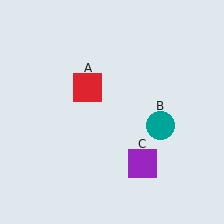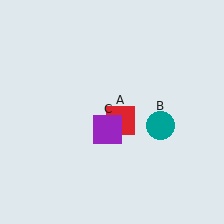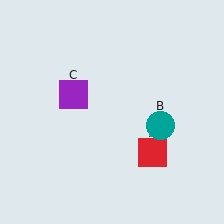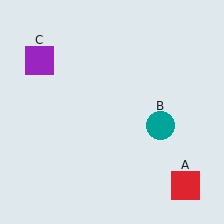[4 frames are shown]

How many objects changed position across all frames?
2 objects changed position: red square (object A), purple square (object C).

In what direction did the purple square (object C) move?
The purple square (object C) moved up and to the left.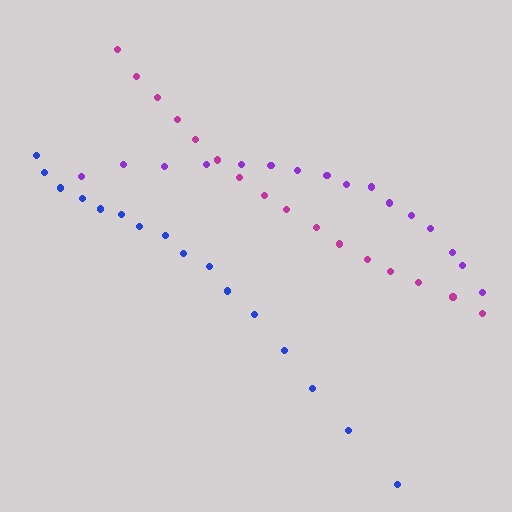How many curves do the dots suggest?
There are 3 distinct paths.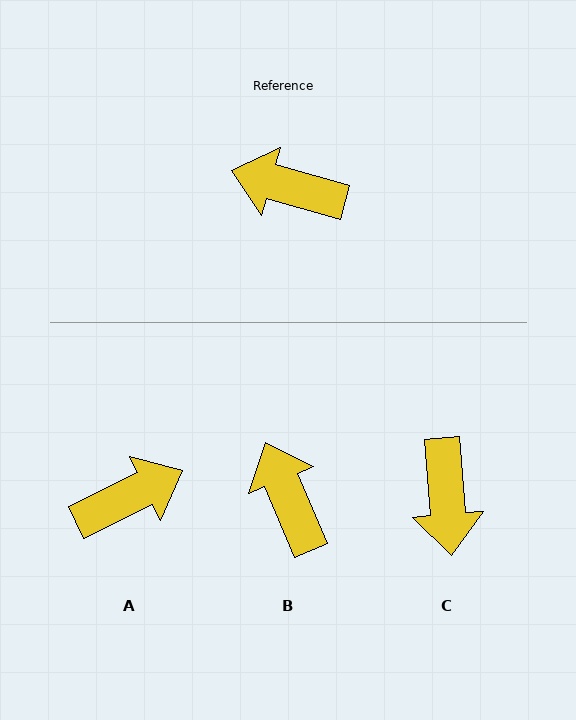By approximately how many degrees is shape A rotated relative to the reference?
Approximately 139 degrees clockwise.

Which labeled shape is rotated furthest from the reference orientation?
A, about 139 degrees away.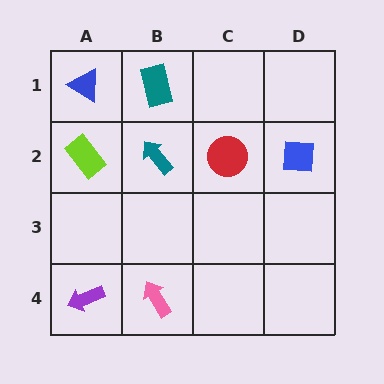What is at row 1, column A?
A blue triangle.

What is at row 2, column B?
A teal arrow.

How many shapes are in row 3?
0 shapes.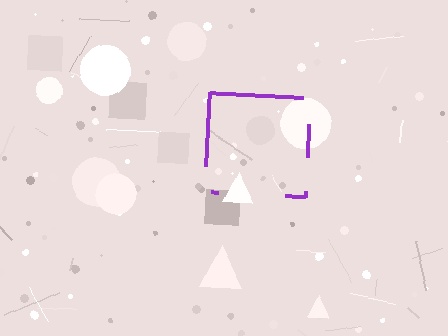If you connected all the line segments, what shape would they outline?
They would outline a square.